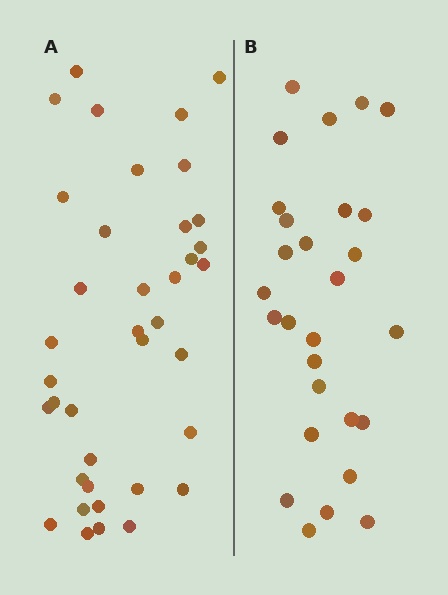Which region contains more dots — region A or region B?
Region A (the left region) has more dots.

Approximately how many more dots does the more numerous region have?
Region A has roughly 10 or so more dots than region B.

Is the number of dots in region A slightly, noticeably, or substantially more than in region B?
Region A has noticeably more, but not dramatically so. The ratio is roughly 1.4 to 1.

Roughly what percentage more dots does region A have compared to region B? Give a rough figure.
About 35% more.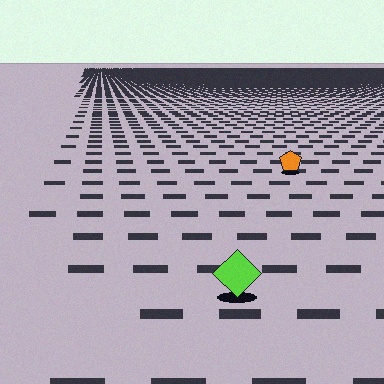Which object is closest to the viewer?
The lime diamond is closest. The texture marks near it are larger and more spread out.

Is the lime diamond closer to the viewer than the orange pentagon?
Yes. The lime diamond is closer — you can tell from the texture gradient: the ground texture is coarser near it.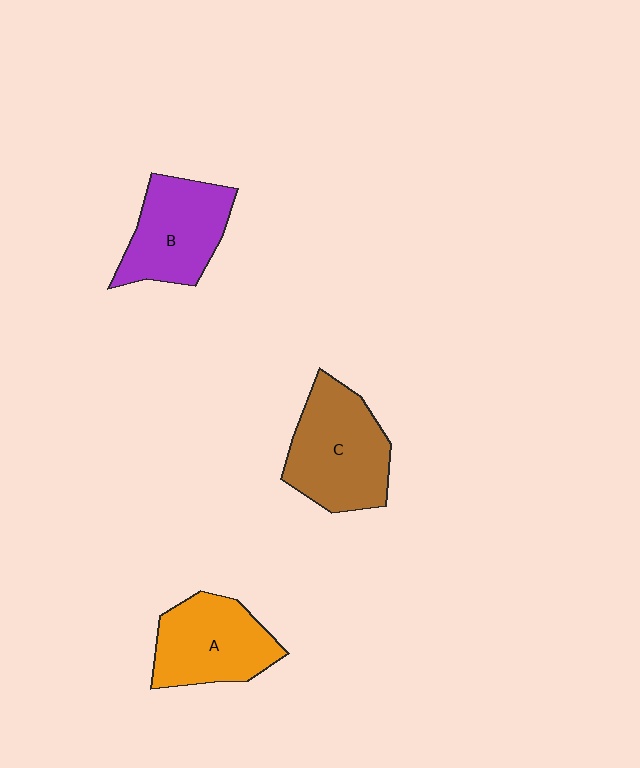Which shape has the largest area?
Shape C (brown).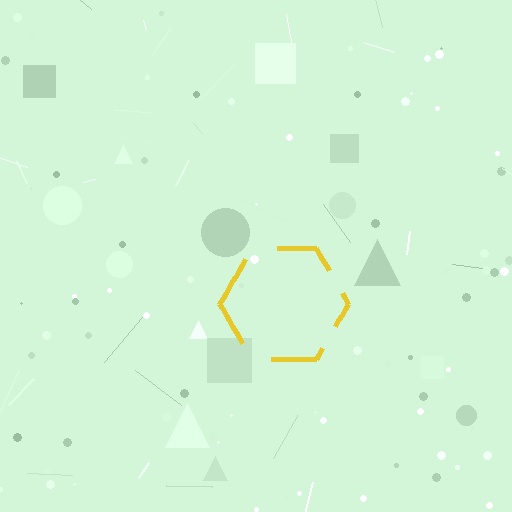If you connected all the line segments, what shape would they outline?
They would outline a hexagon.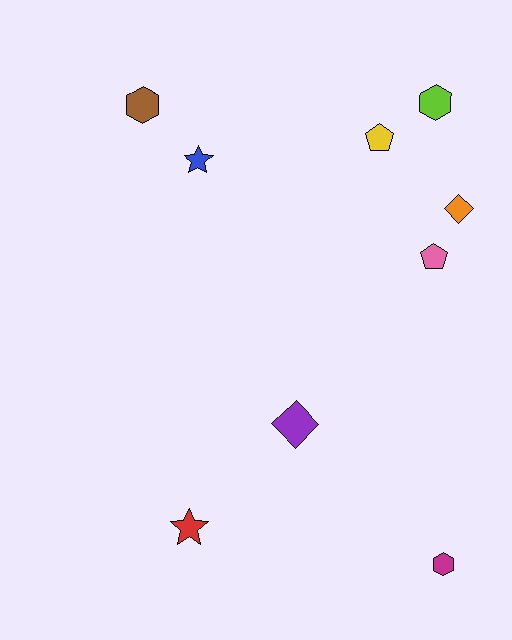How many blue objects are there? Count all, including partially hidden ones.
There is 1 blue object.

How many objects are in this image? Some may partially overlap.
There are 9 objects.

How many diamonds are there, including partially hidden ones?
There are 2 diamonds.